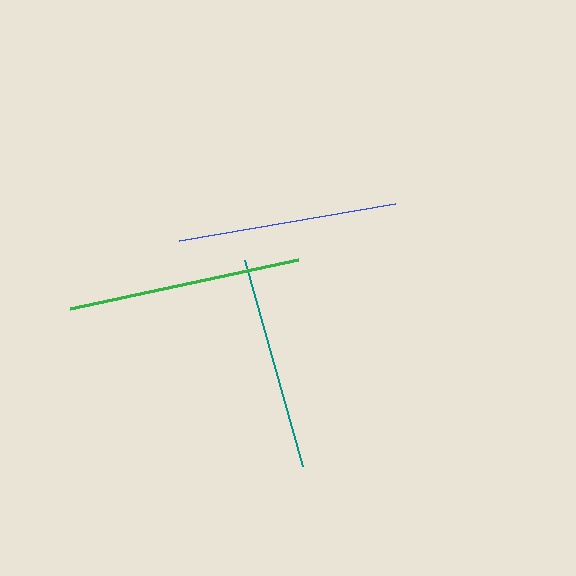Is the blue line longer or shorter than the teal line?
The blue line is longer than the teal line.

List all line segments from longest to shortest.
From longest to shortest: green, blue, teal.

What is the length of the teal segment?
The teal segment is approximately 214 pixels long.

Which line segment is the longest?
The green line is the longest at approximately 233 pixels.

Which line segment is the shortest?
The teal line is the shortest at approximately 214 pixels.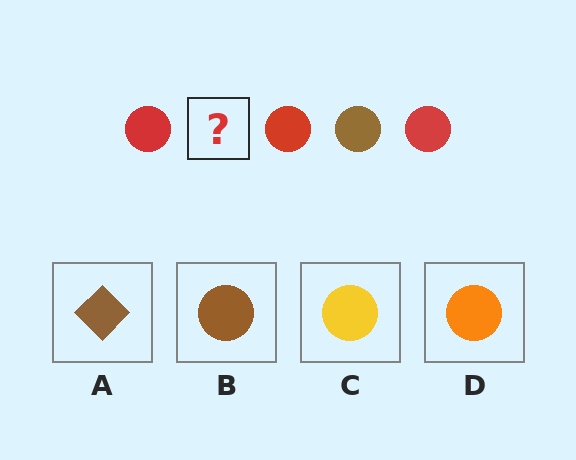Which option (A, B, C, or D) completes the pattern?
B.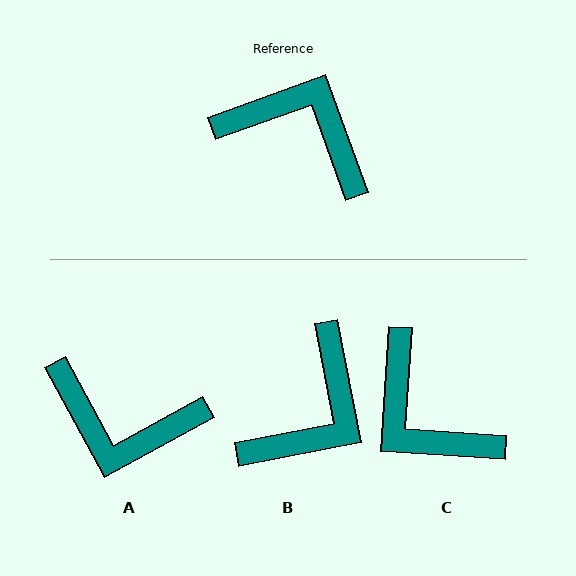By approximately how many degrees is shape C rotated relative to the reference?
Approximately 156 degrees counter-clockwise.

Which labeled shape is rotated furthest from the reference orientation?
A, about 171 degrees away.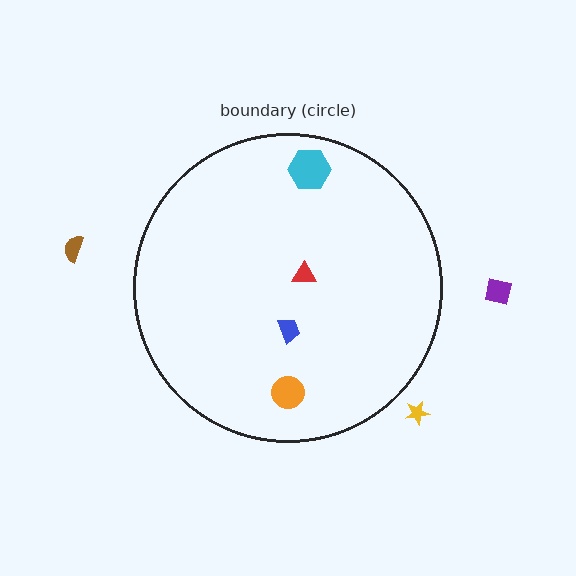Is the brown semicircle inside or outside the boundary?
Outside.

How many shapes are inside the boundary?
4 inside, 3 outside.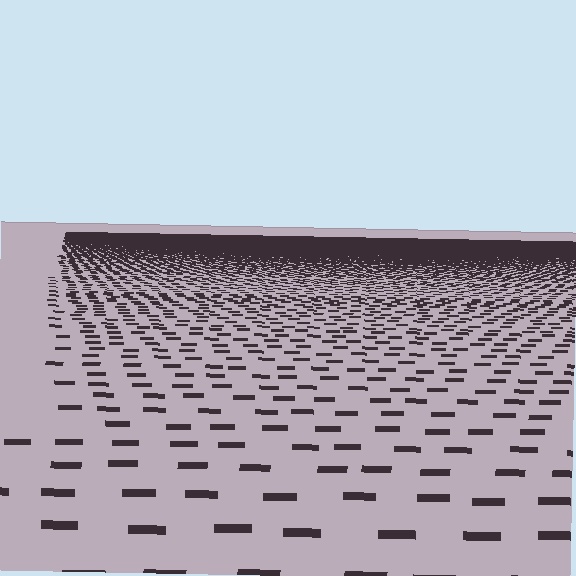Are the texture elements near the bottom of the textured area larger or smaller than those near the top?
Larger. Near the bottom, elements are closer to the viewer and appear at a bigger on-screen size.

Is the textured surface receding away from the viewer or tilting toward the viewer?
The surface is receding away from the viewer. Texture elements get smaller and denser toward the top.